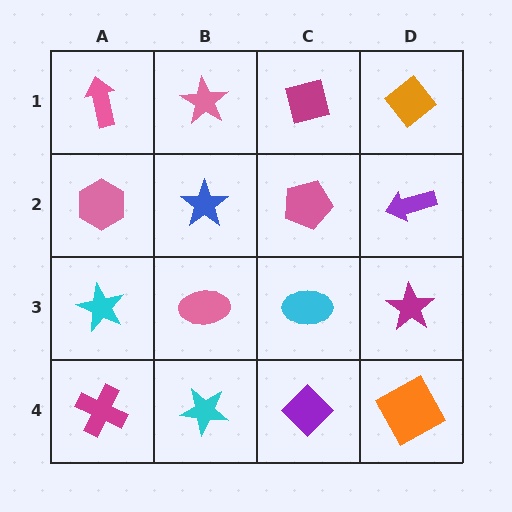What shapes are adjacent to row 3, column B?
A blue star (row 2, column B), a cyan star (row 4, column B), a cyan star (row 3, column A), a cyan ellipse (row 3, column C).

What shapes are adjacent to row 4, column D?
A magenta star (row 3, column D), a purple diamond (row 4, column C).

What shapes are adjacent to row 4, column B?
A pink ellipse (row 3, column B), a magenta cross (row 4, column A), a purple diamond (row 4, column C).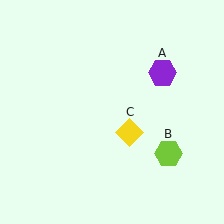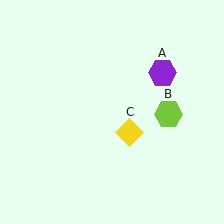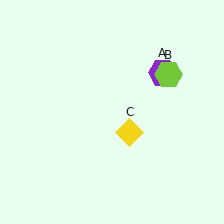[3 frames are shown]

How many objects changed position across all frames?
1 object changed position: lime hexagon (object B).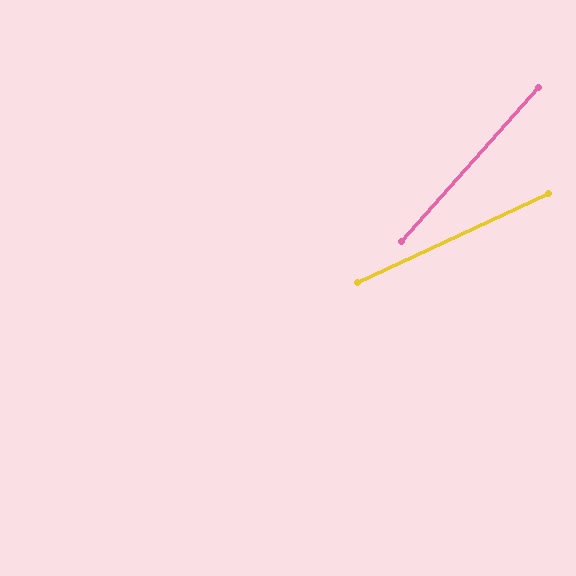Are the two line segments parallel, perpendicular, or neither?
Neither parallel nor perpendicular — they differ by about 23°.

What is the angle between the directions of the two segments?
Approximately 23 degrees.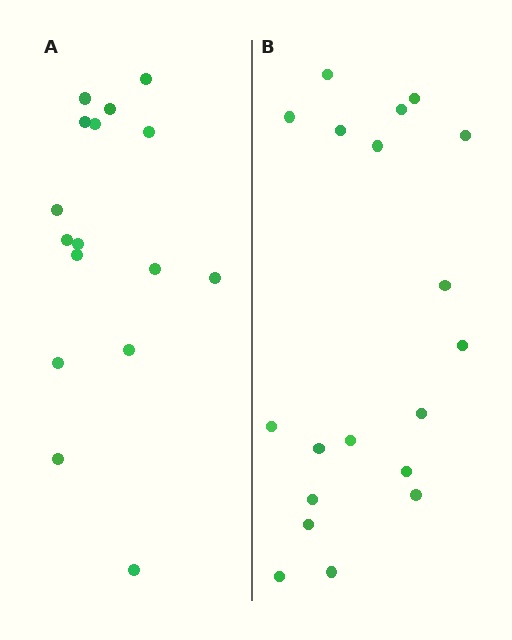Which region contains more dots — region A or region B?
Region B (the right region) has more dots.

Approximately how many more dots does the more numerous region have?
Region B has just a few more — roughly 2 or 3 more dots than region A.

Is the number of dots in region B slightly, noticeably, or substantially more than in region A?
Region B has only slightly more — the two regions are fairly close. The ratio is roughly 1.2 to 1.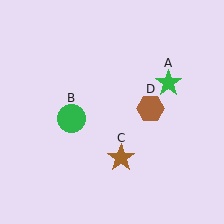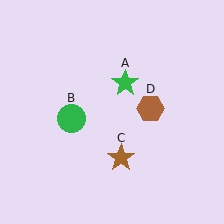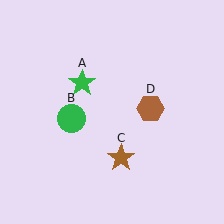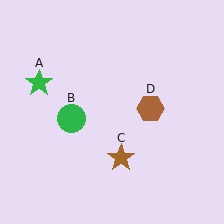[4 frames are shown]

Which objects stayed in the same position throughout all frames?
Green circle (object B) and brown star (object C) and brown hexagon (object D) remained stationary.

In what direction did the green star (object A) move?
The green star (object A) moved left.